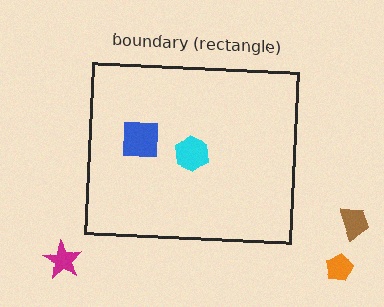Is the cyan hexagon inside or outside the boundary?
Inside.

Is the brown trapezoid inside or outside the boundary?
Outside.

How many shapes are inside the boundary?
2 inside, 3 outside.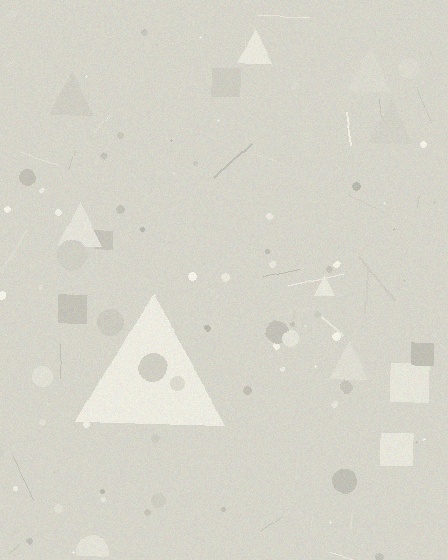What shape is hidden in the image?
A triangle is hidden in the image.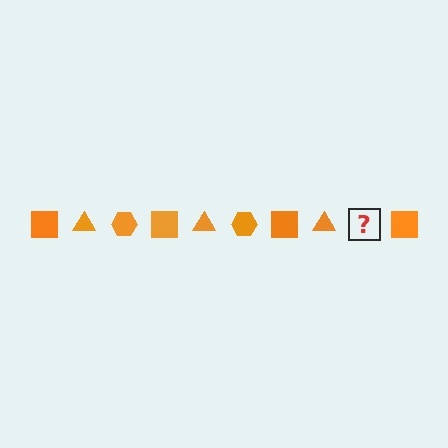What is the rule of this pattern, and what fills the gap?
The rule is that the pattern cycles through square, triangle, hexagon shapes in orange. The gap should be filled with an orange hexagon.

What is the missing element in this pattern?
The missing element is an orange hexagon.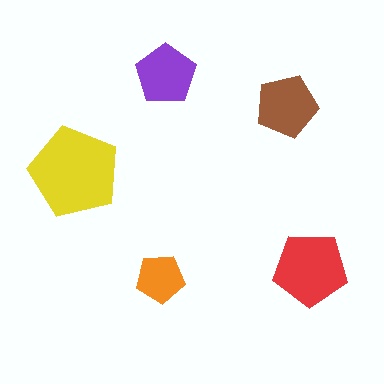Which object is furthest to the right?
The red pentagon is rightmost.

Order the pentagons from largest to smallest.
the yellow one, the red one, the brown one, the purple one, the orange one.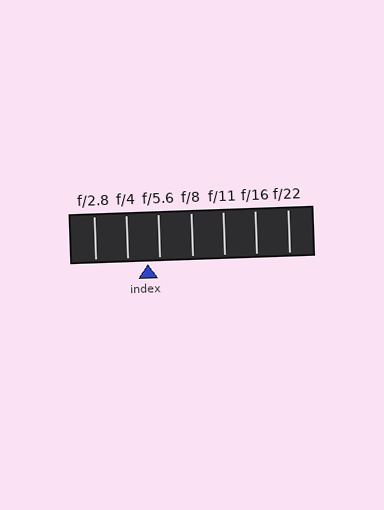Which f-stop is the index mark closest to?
The index mark is closest to f/5.6.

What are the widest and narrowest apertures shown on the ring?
The widest aperture shown is f/2.8 and the narrowest is f/22.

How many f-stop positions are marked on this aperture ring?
There are 7 f-stop positions marked.